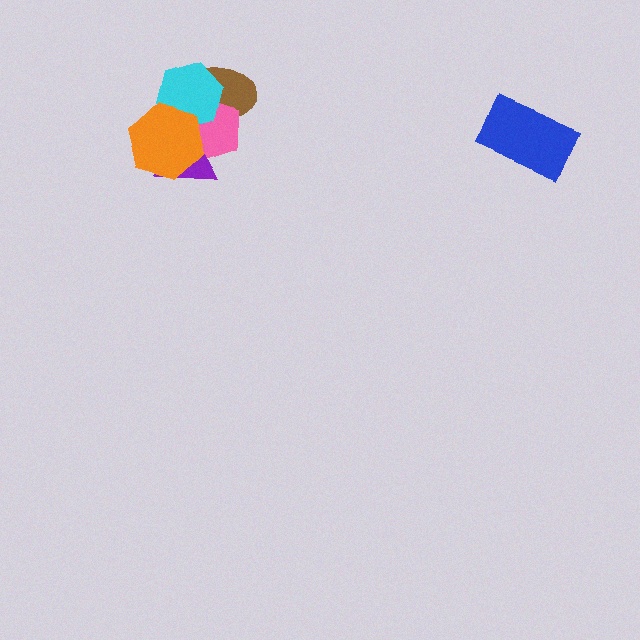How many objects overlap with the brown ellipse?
3 objects overlap with the brown ellipse.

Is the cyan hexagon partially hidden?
Yes, it is partially covered by another shape.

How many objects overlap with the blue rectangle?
0 objects overlap with the blue rectangle.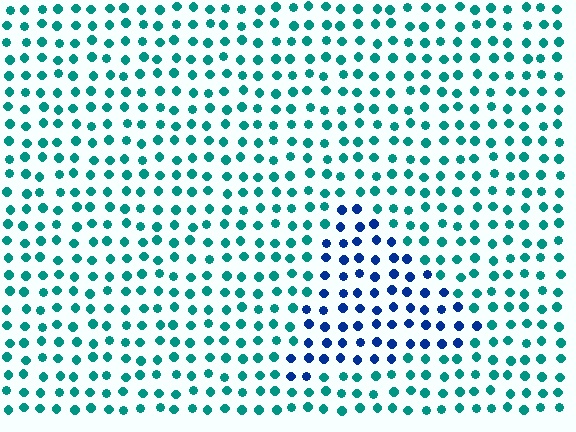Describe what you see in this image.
The image is filled with small teal elements in a uniform arrangement. A triangle-shaped region is visible where the elements are tinted to a slightly different hue, forming a subtle color boundary.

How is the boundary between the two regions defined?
The boundary is defined purely by a slight shift in hue (about 49 degrees). Spacing, size, and orientation are identical on both sides.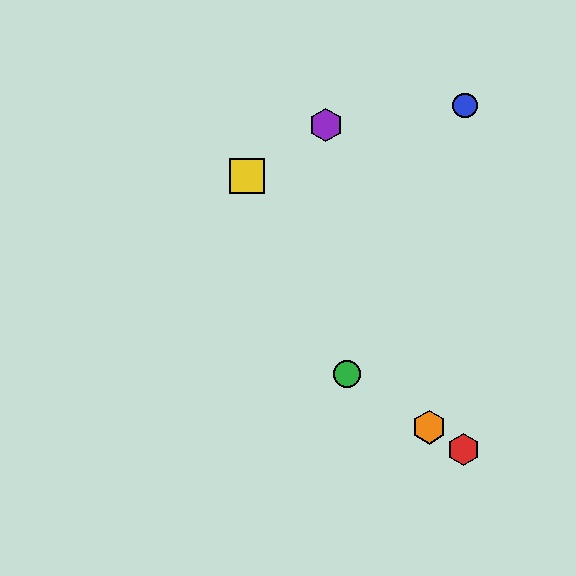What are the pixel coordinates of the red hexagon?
The red hexagon is at (464, 449).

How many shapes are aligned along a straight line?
3 shapes (the red hexagon, the green circle, the orange hexagon) are aligned along a straight line.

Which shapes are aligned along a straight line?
The red hexagon, the green circle, the orange hexagon are aligned along a straight line.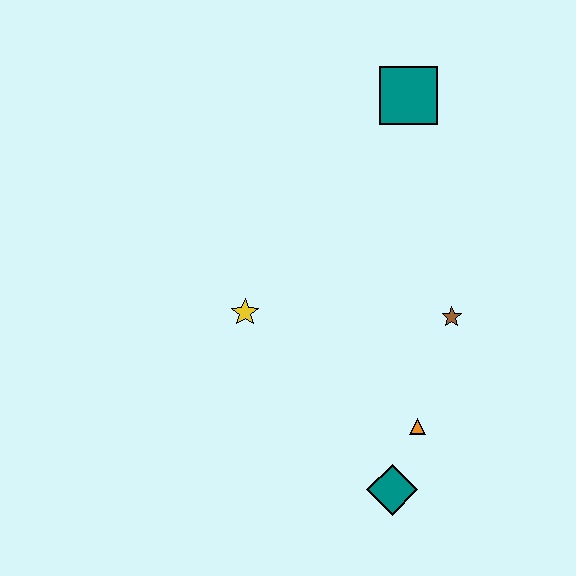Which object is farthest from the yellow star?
The teal square is farthest from the yellow star.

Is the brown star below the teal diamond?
No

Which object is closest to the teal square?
The brown star is closest to the teal square.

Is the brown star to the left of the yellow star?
No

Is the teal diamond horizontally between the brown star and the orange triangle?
No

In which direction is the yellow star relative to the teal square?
The yellow star is below the teal square.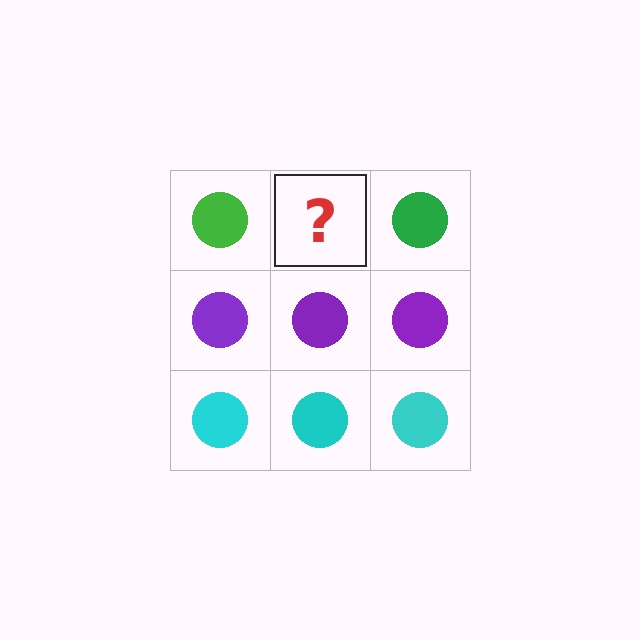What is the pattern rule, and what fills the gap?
The rule is that each row has a consistent color. The gap should be filled with a green circle.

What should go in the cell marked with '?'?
The missing cell should contain a green circle.